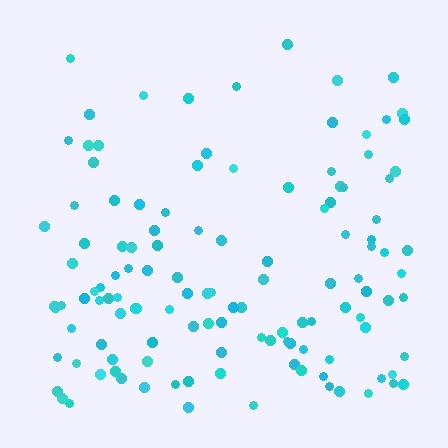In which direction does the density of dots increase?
From top to bottom, with the bottom side densest.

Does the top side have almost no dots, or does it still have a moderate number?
Still a moderate number, just noticeably fewer than the bottom.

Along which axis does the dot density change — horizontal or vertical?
Vertical.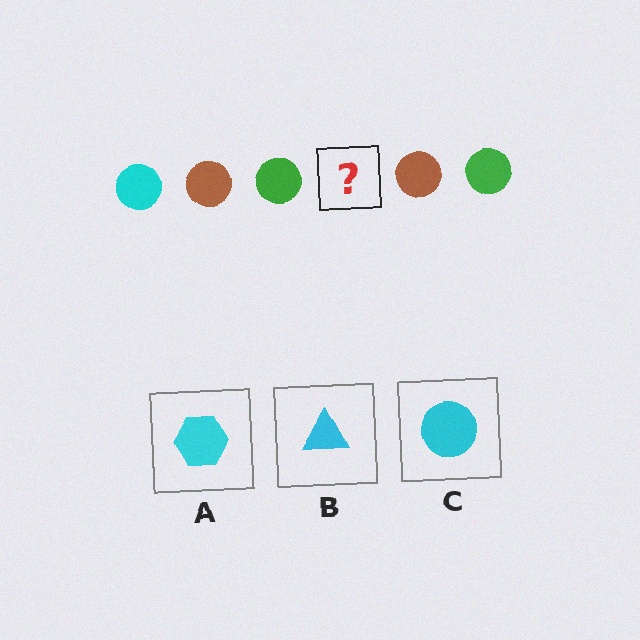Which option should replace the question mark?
Option C.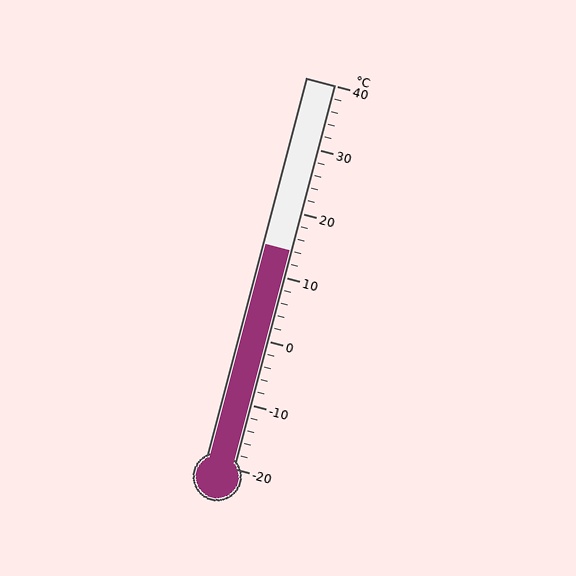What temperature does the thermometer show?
The thermometer shows approximately 14°C.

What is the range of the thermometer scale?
The thermometer scale ranges from -20°C to 40°C.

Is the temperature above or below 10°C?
The temperature is above 10°C.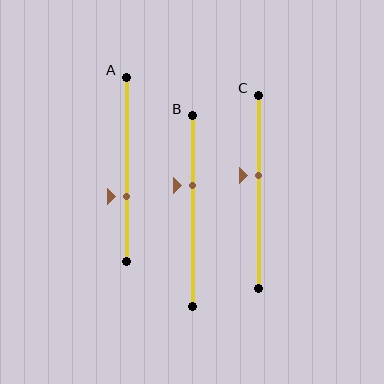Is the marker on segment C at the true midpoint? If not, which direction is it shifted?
No, the marker on segment C is shifted upward by about 9% of the segment length.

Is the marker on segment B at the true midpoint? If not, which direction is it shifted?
No, the marker on segment B is shifted upward by about 14% of the segment length.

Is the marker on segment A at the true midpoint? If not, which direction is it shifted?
No, the marker on segment A is shifted downward by about 15% of the segment length.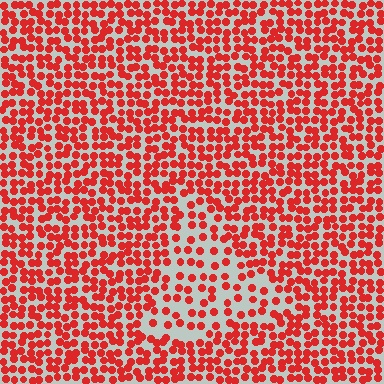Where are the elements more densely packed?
The elements are more densely packed outside the triangle boundary.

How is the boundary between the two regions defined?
The boundary is defined by a change in element density (approximately 1.9x ratio). All elements are the same color, size, and shape.